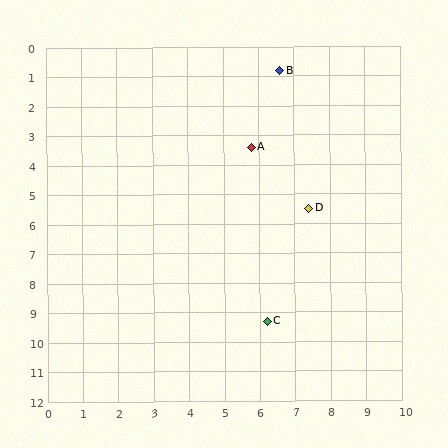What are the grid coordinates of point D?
Point D is at approximately (7.4, 5.5).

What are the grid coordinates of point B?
Point B is at approximately (6.6, 0.8).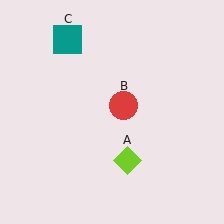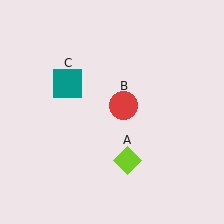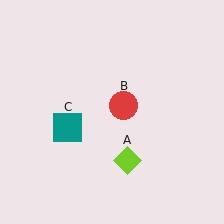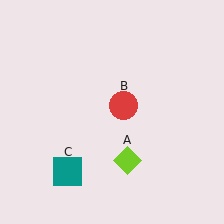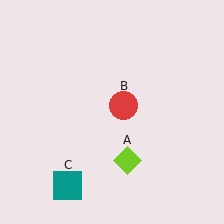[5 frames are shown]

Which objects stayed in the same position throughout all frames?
Lime diamond (object A) and red circle (object B) remained stationary.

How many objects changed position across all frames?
1 object changed position: teal square (object C).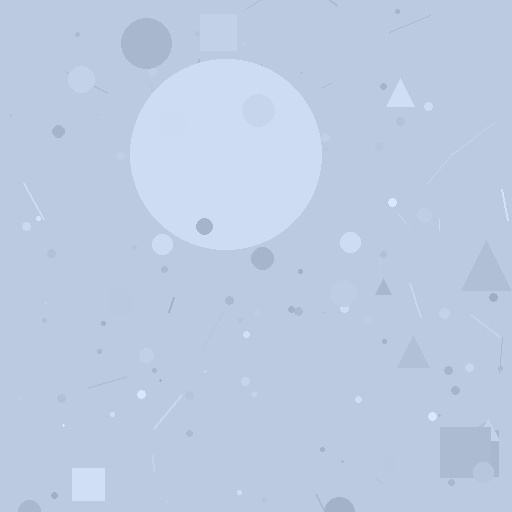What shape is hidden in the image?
A circle is hidden in the image.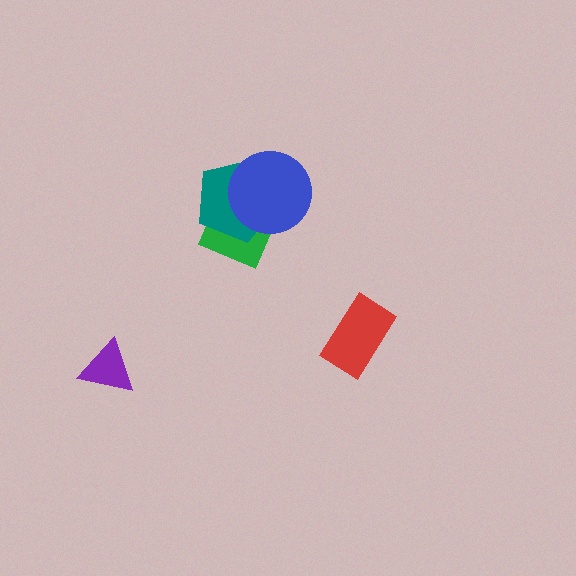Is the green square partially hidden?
Yes, it is partially covered by another shape.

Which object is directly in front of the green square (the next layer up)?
The teal pentagon is directly in front of the green square.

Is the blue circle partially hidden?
No, no other shape covers it.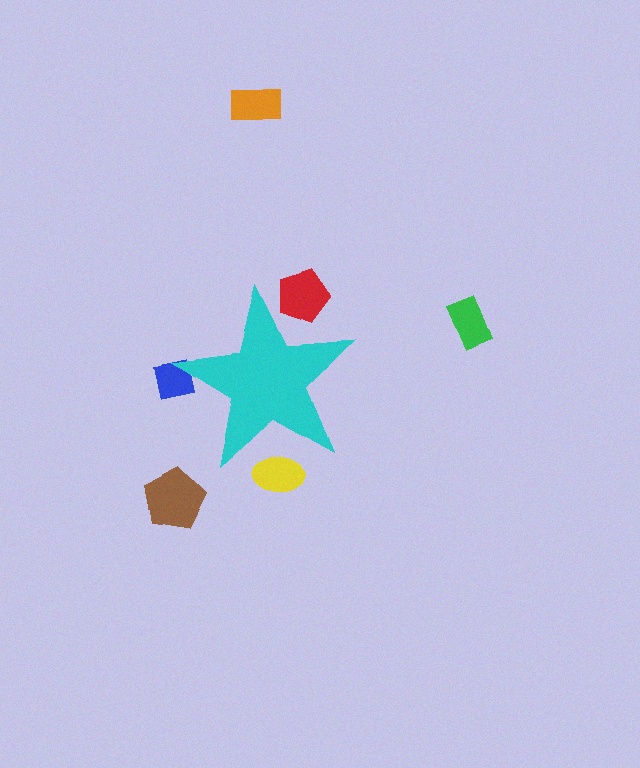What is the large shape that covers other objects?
A cyan star.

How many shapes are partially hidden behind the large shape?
3 shapes are partially hidden.